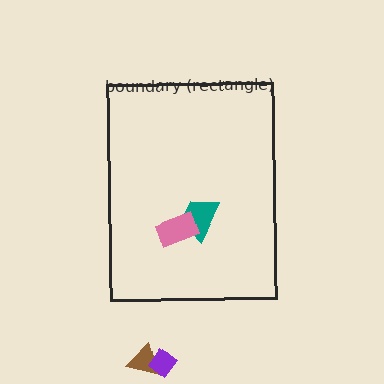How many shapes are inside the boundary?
2 inside, 2 outside.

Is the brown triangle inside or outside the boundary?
Outside.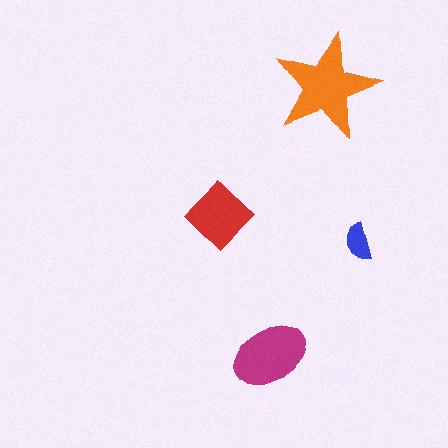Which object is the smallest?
The blue semicircle.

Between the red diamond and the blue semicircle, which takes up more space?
The red diamond.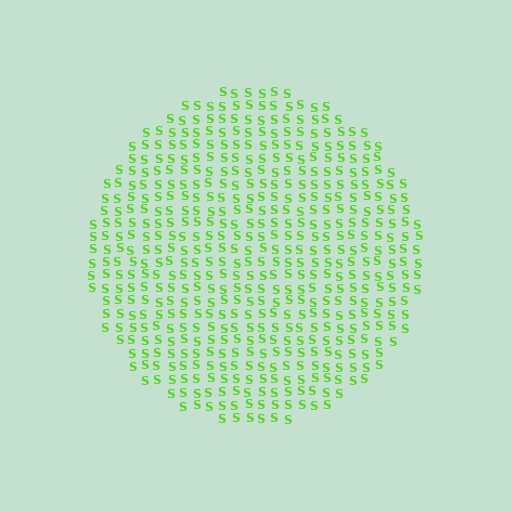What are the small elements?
The small elements are letter S's.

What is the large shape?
The large shape is a circle.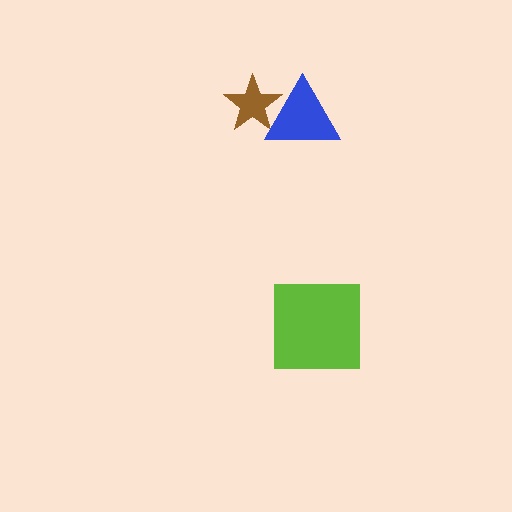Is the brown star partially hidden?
Yes, it is partially covered by another shape.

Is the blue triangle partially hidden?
No, no other shape covers it.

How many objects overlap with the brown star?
1 object overlaps with the brown star.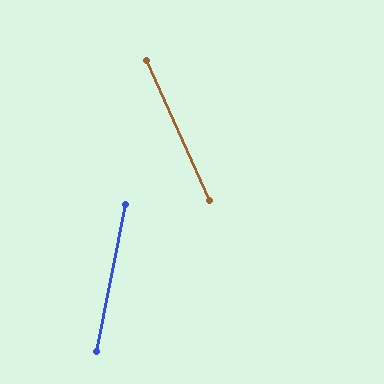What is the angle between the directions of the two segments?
Approximately 36 degrees.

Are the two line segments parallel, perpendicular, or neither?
Neither parallel nor perpendicular — they differ by about 36°.